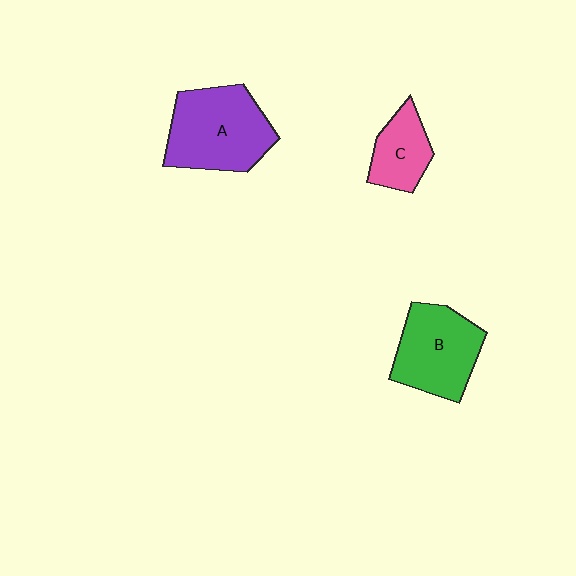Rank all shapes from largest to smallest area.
From largest to smallest: A (purple), B (green), C (pink).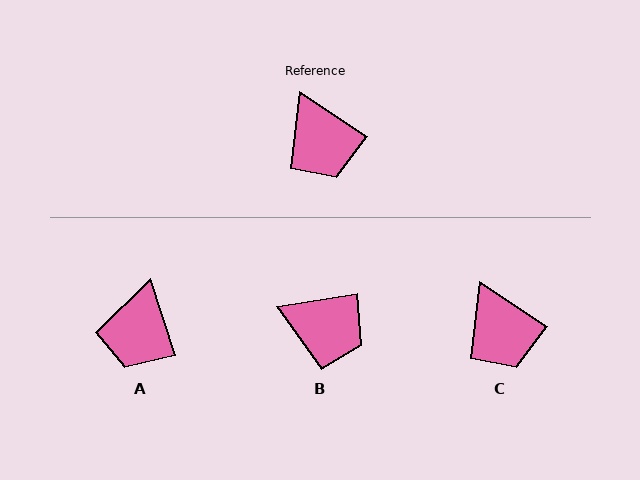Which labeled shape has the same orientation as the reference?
C.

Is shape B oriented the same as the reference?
No, it is off by about 42 degrees.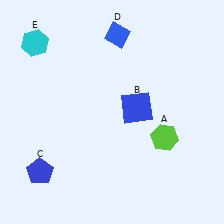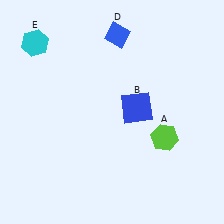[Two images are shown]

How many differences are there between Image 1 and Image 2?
There is 1 difference between the two images.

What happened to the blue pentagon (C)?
The blue pentagon (C) was removed in Image 2. It was in the bottom-left area of Image 1.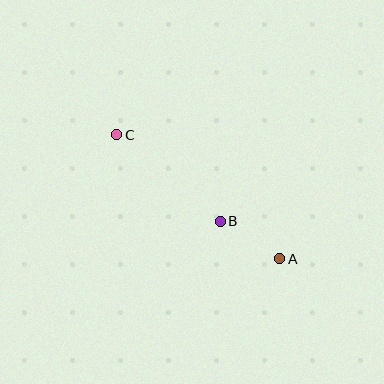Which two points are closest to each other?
Points A and B are closest to each other.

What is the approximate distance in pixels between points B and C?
The distance between B and C is approximately 135 pixels.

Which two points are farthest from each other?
Points A and C are farthest from each other.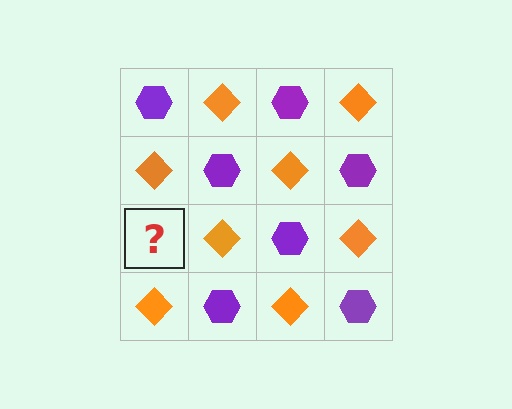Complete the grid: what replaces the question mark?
The question mark should be replaced with a purple hexagon.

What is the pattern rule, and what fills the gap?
The rule is that it alternates purple hexagon and orange diamond in a checkerboard pattern. The gap should be filled with a purple hexagon.